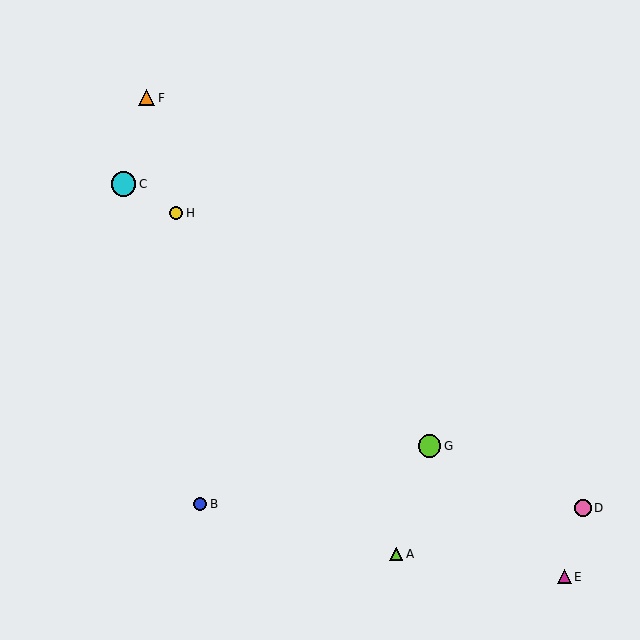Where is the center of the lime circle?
The center of the lime circle is at (430, 446).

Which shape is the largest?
The cyan circle (labeled C) is the largest.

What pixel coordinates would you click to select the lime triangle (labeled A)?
Click at (396, 554) to select the lime triangle A.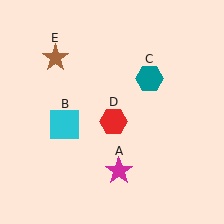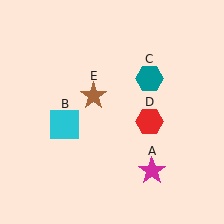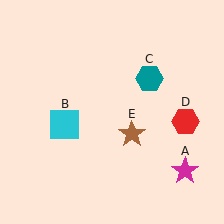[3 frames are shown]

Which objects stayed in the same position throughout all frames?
Cyan square (object B) and teal hexagon (object C) remained stationary.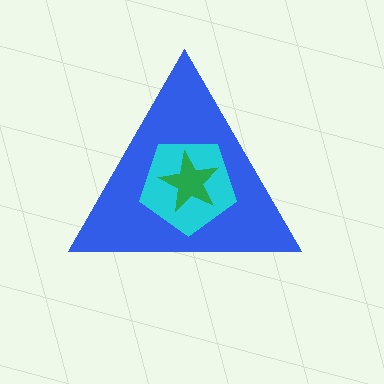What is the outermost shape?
The blue triangle.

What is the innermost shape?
The green star.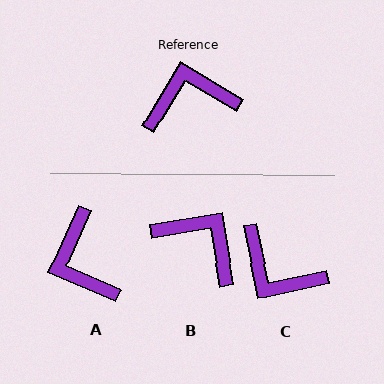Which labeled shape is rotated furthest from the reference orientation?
C, about 133 degrees away.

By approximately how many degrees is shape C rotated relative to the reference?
Approximately 133 degrees counter-clockwise.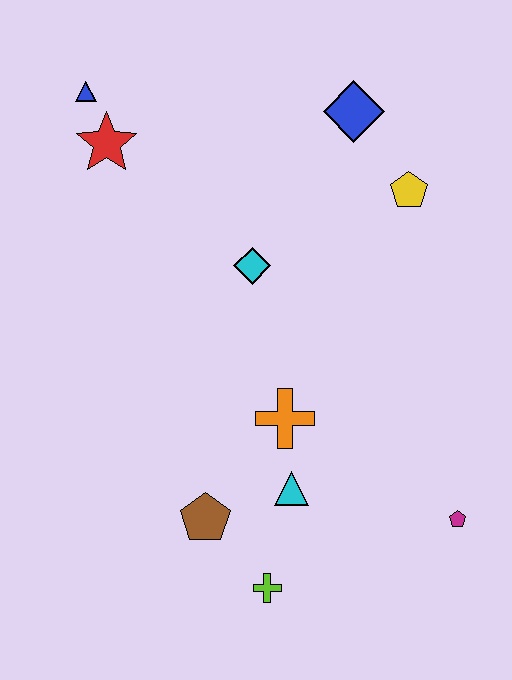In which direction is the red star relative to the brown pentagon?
The red star is above the brown pentagon.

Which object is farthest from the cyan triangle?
The blue triangle is farthest from the cyan triangle.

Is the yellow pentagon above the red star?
No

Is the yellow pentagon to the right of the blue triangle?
Yes